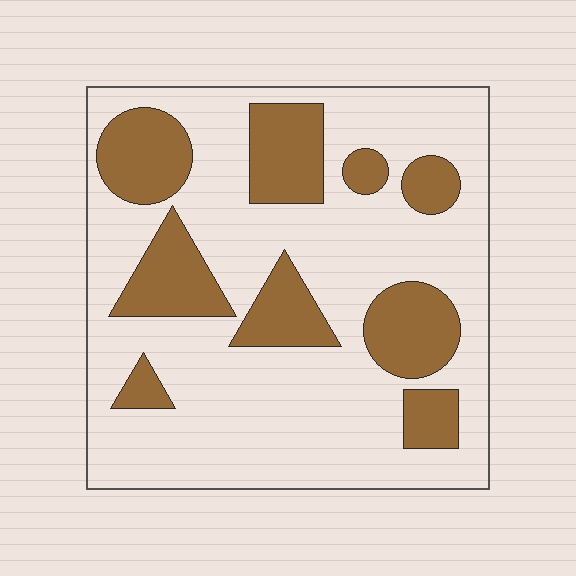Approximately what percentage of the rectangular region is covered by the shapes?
Approximately 30%.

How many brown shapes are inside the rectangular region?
9.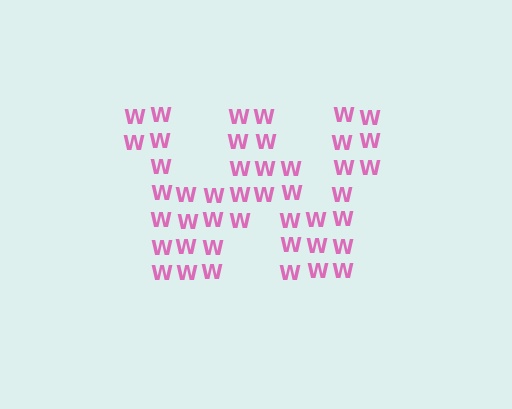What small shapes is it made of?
It is made of small letter W's.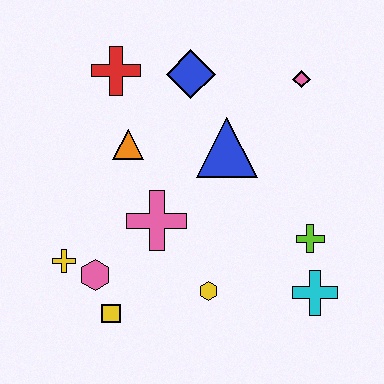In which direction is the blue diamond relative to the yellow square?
The blue diamond is above the yellow square.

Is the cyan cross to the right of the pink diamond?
Yes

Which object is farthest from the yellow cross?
The pink diamond is farthest from the yellow cross.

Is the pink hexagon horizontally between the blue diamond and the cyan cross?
No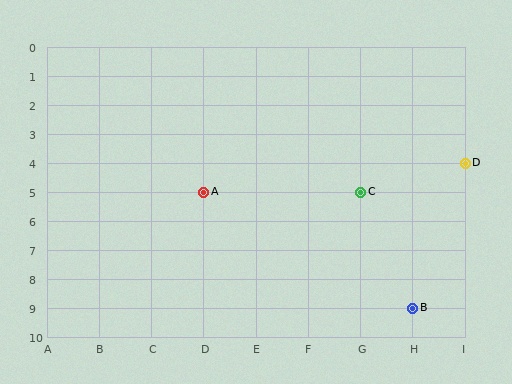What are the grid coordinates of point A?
Point A is at grid coordinates (D, 5).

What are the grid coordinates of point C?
Point C is at grid coordinates (G, 5).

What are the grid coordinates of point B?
Point B is at grid coordinates (H, 9).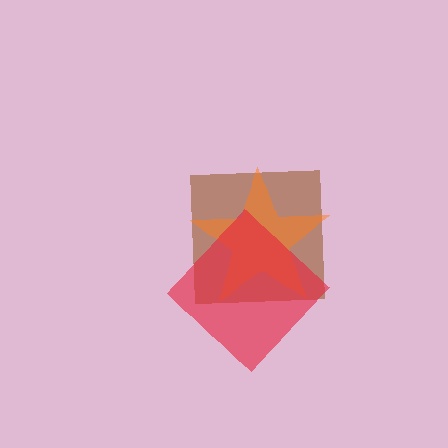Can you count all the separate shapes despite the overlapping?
Yes, there are 3 separate shapes.